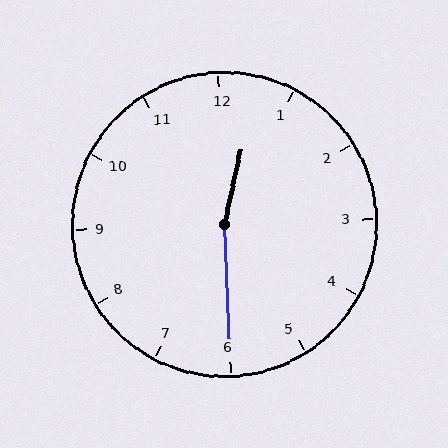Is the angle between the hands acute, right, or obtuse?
It is obtuse.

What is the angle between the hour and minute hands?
Approximately 165 degrees.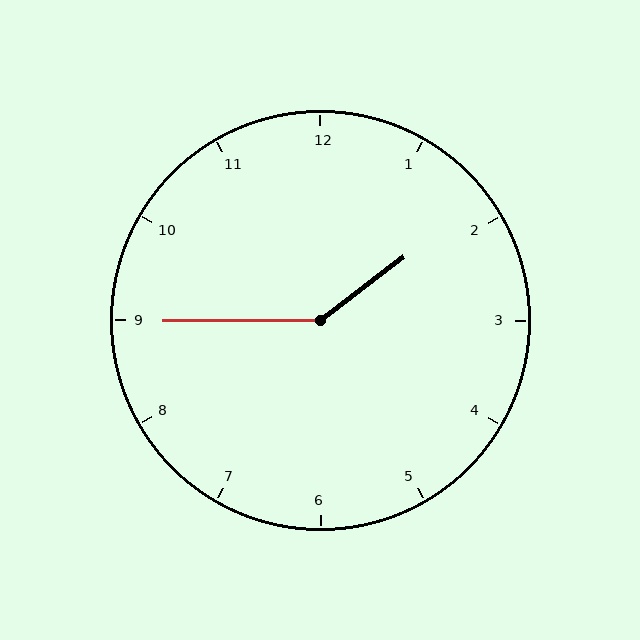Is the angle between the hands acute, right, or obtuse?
It is obtuse.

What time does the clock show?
1:45.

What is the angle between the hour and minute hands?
Approximately 142 degrees.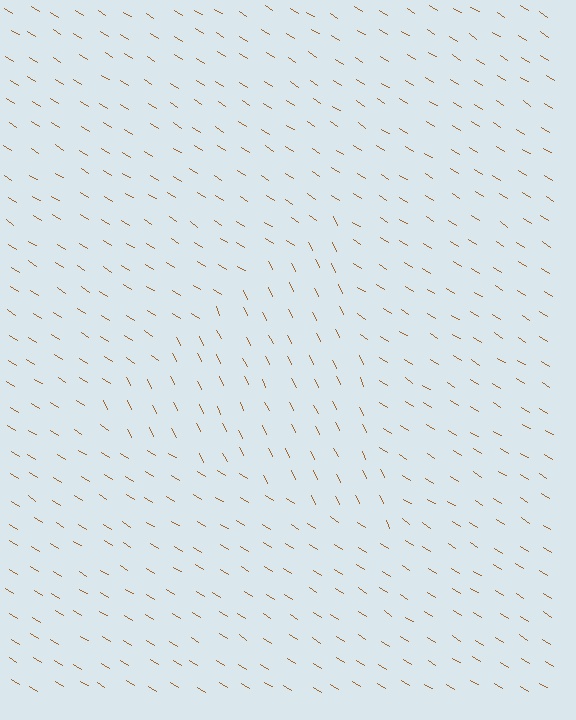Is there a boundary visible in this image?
Yes, there is a texture boundary formed by a change in line orientation.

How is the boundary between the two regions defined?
The boundary is defined purely by a change in line orientation (approximately 32 degrees difference). All lines are the same color and thickness.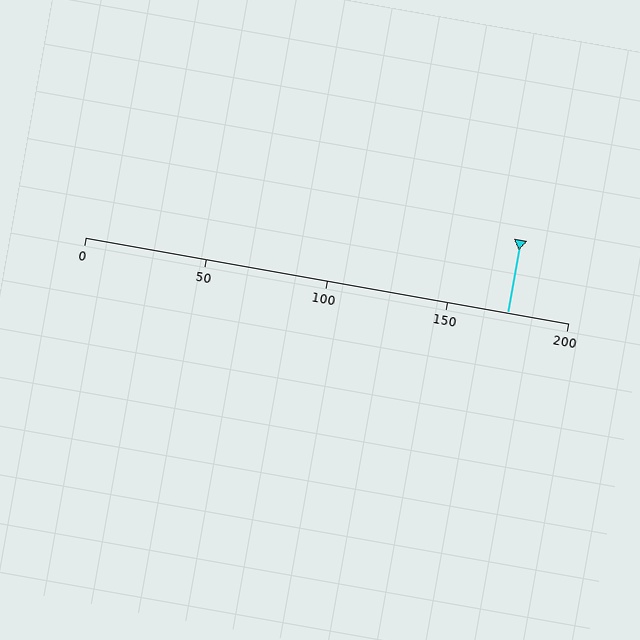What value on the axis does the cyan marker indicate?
The marker indicates approximately 175.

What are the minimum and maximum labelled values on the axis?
The axis runs from 0 to 200.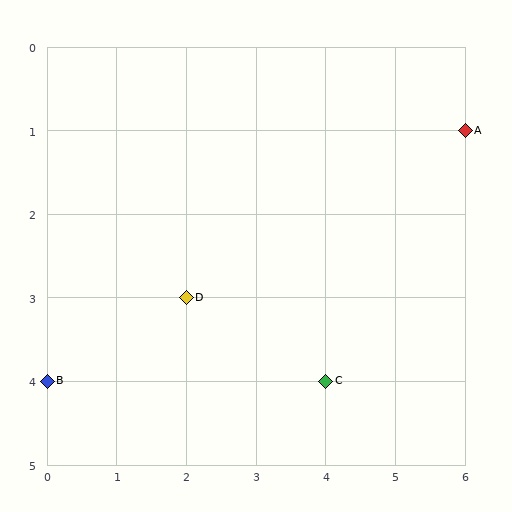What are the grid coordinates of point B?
Point B is at grid coordinates (0, 4).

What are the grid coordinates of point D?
Point D is at grid coordinates (2, 3).